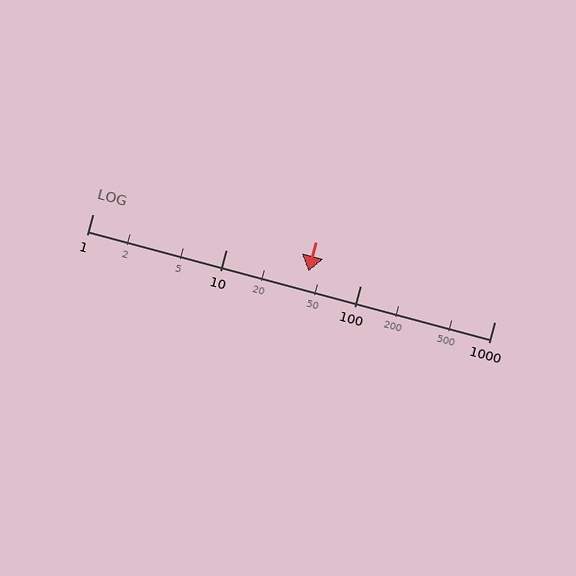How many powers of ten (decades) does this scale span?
The scale spans 3 decades, from 1 to 1000.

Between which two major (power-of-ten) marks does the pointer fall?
The pointer is between 10 and 100.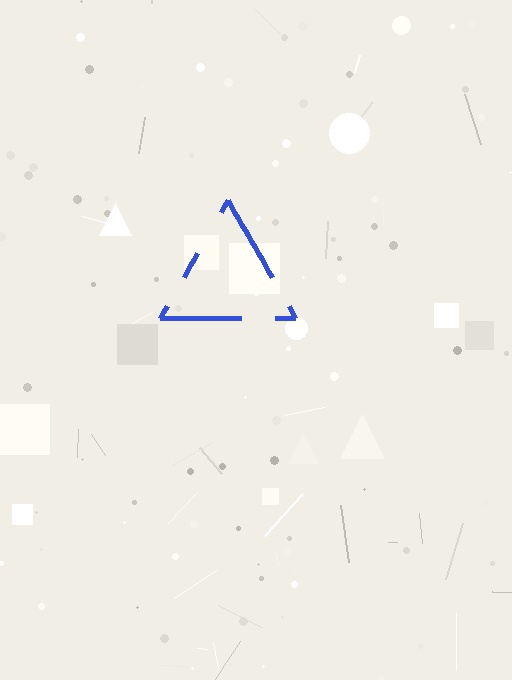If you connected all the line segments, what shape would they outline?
They would outline a triangle.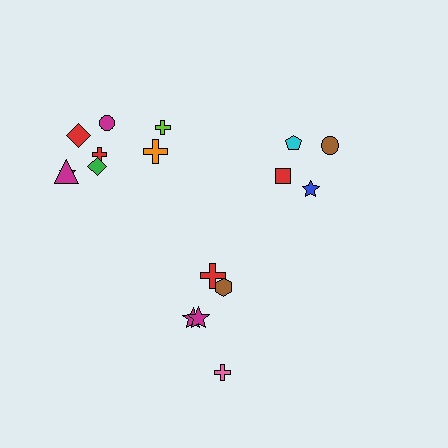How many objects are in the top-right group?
There are 4 objects.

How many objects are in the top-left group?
There are 8 objects.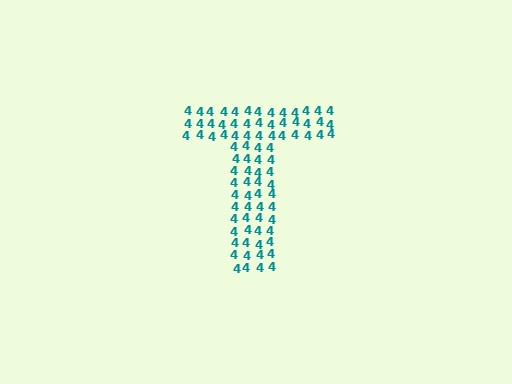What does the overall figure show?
The overall figure shows the letter T.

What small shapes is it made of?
It is made of small digit 4's.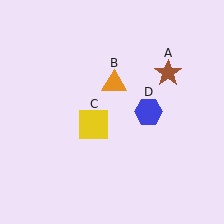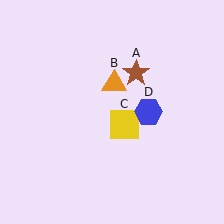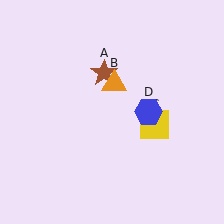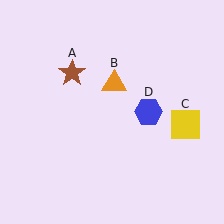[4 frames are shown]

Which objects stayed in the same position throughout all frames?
Orange triangle (object B) and blue hexagon (object D) remained stationary.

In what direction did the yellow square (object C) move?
The yellow square (object C) moved right.